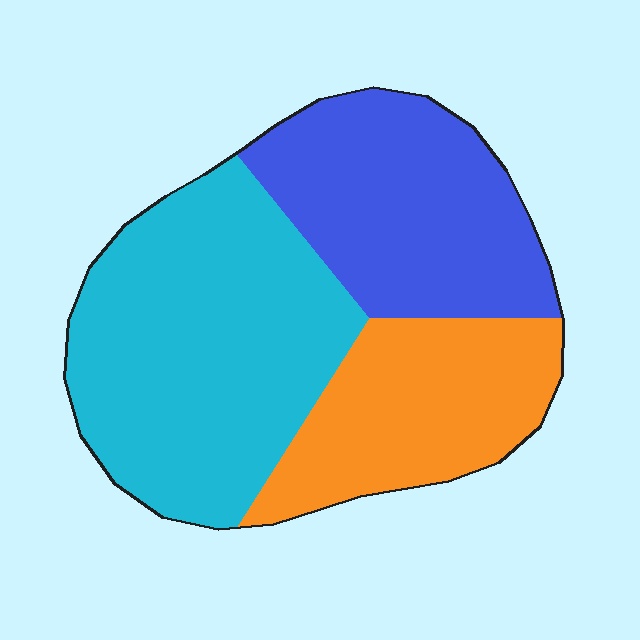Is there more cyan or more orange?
Cyan.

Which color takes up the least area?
Orange, at roughly 25%.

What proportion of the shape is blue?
Blue takes up about one third (1/3) of the shape.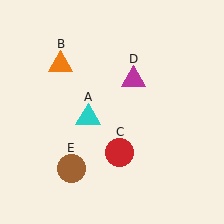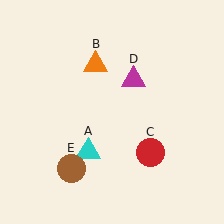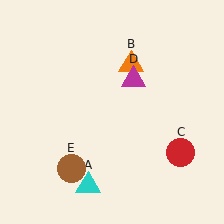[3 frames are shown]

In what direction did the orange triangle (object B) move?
The orange triangle (object B) moved right.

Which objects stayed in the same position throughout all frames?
Magenta triangle (object D) and brown circle (object E) remained stationary.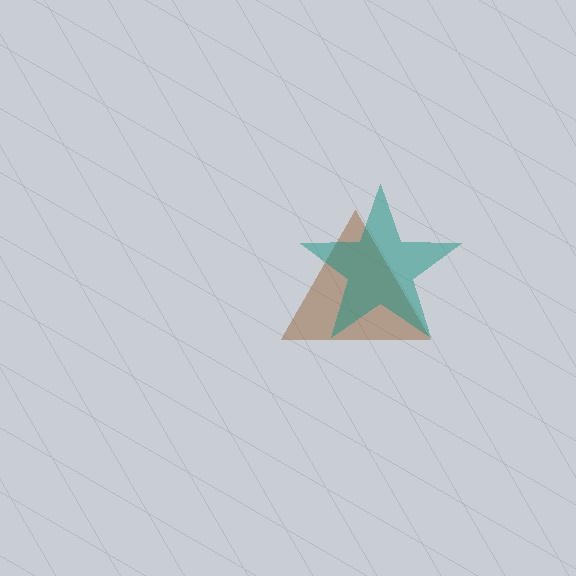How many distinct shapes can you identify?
There are 2 distinct shapes: a brown triangle, a teal star.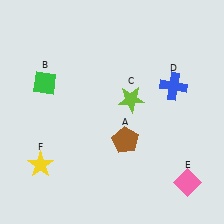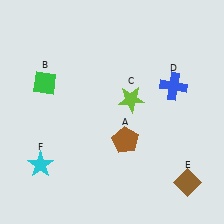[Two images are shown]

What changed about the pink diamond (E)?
In Image 1, E is pink. In Image 2, it changed to brown.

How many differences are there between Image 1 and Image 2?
There are 2 differences between the two images.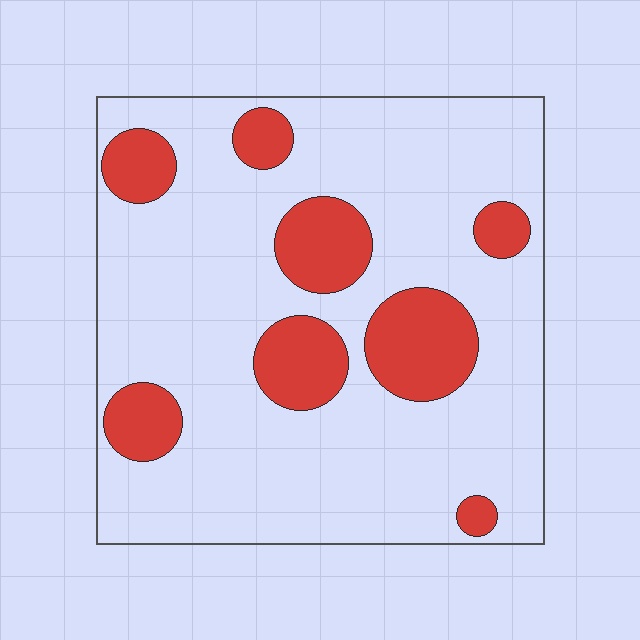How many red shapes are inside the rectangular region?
8.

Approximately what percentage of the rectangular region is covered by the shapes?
Approximately 20%.